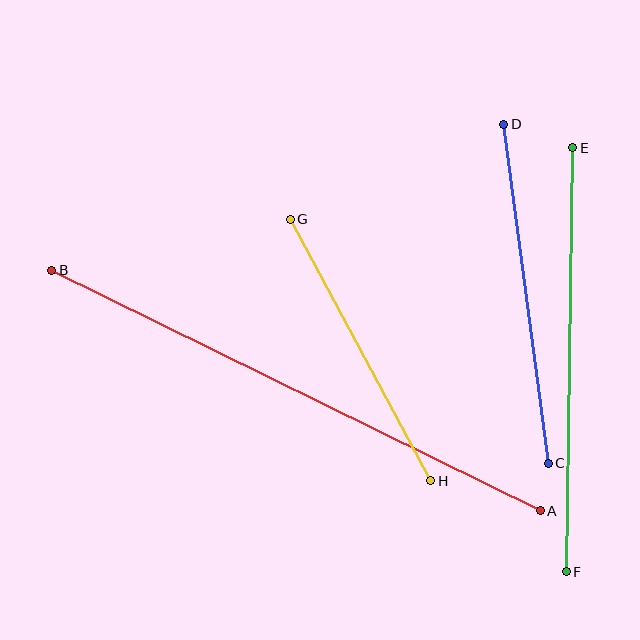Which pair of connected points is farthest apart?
Points A and B are farthest apart.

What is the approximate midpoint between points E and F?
The midpoint is at approximately (569, 360) pixels.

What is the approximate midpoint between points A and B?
The midpoint is at approximately (296, 391) pixels.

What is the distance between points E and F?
The distance is approximately 424 pixels.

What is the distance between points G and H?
The distance is approximately 297 pixels.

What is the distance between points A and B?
The distance is approximately 544 pixels.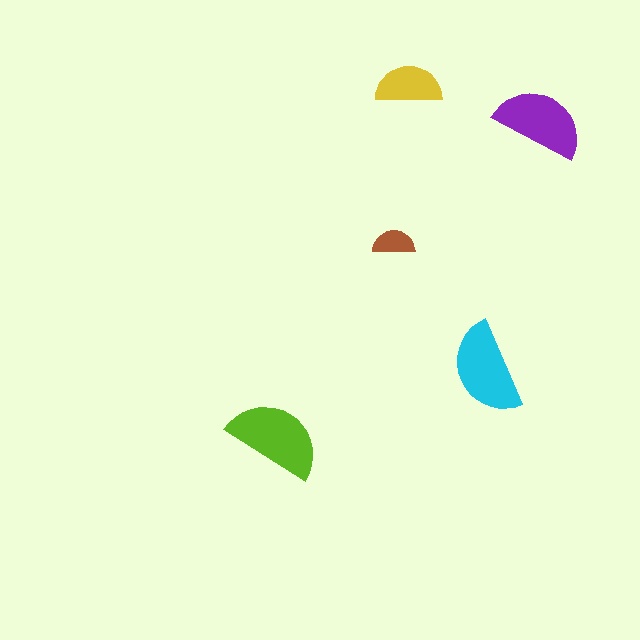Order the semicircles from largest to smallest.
the lime one, the cyan one, the purple one, the yellow one, the brown one.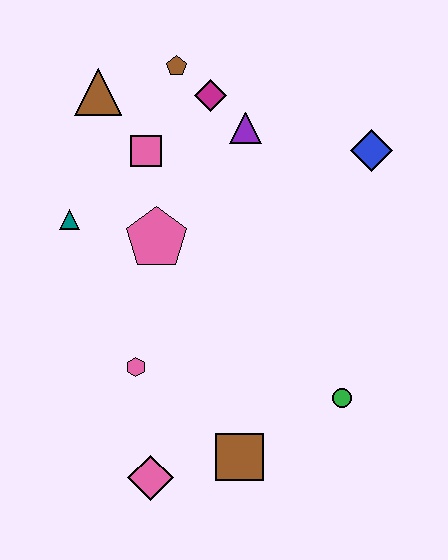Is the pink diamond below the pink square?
Yes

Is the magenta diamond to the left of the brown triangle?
No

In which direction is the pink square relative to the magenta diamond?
The pink square is to the left of the magenta diamond.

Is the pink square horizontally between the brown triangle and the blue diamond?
Yes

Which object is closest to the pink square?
The brown triangle is closest to the pink square.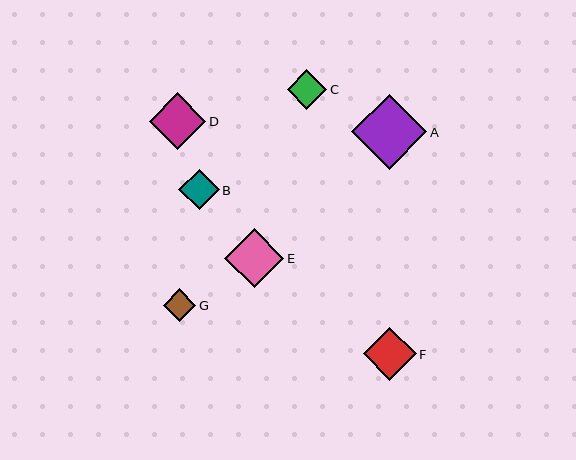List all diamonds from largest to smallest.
From largest to smallest: A, E, D, F, B, C, G.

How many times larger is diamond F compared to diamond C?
Diamond F is approximately 1.4 times the size of diamond C.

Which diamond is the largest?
Diamond A is the largest with a size of approximately 75 pixels.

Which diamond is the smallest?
Diamond G is the smallest with a size of approximately 32 pixels.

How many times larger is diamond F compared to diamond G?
Diamond F is approximately 1.6 times the size of diamond G.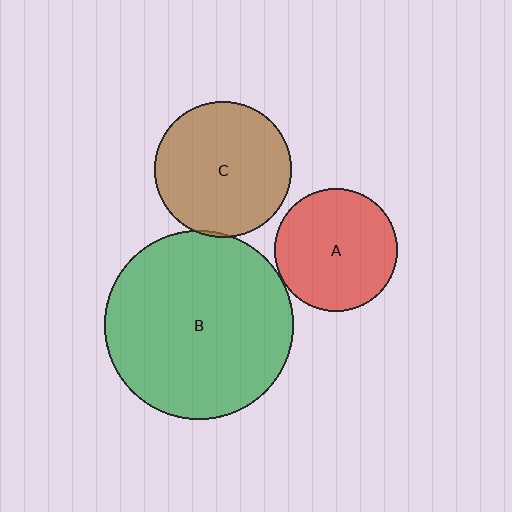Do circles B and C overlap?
Yes.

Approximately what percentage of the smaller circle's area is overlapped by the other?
Approximately 5%.